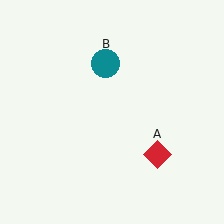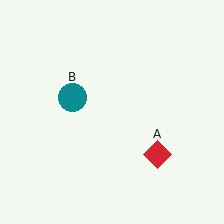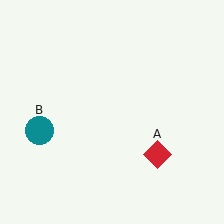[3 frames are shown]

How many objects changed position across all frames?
1 object changed position: teal circle (object B).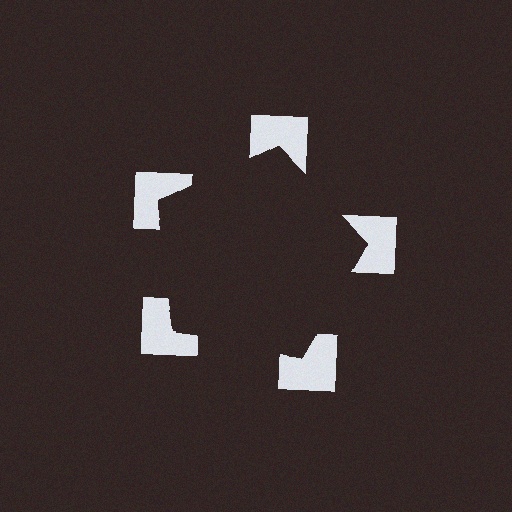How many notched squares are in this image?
There are 5 — one at each vertex of the illusory pentagon.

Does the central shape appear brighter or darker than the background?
It typically appears slightly darker than the background, even though no actual brightness change is drawn.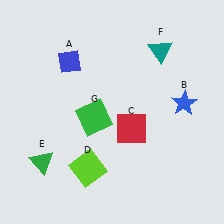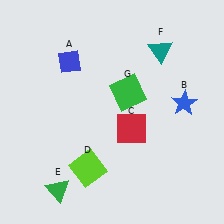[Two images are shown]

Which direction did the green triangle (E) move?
The green triangle (E) moved down.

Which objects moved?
The objects that moved are: the green triangle (E), the green square (G).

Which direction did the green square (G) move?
The green square (G) moved right.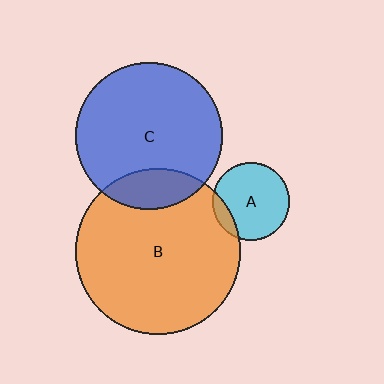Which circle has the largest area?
Circle B (orange).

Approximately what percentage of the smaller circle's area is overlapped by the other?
Approximately 15%.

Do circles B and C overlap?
Yes.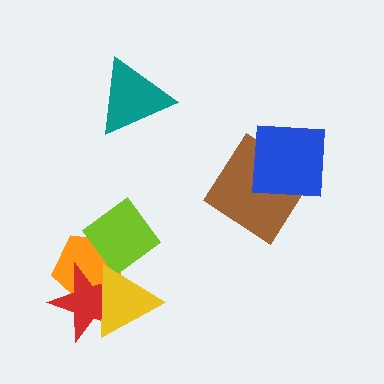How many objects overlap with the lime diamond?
2 objects overlap with the lime diamond.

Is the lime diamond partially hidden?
Yes, it is partially covered by another shape.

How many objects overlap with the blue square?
1 object overlaps with the blue square.